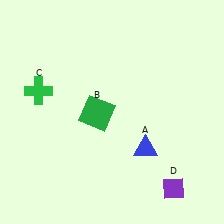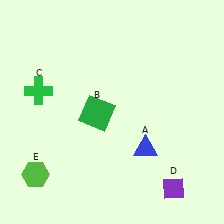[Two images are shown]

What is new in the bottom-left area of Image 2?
A lime hexagon (E) was added in the bottom-left area of Image 2.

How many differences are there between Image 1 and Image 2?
There is 1 difference between the two images.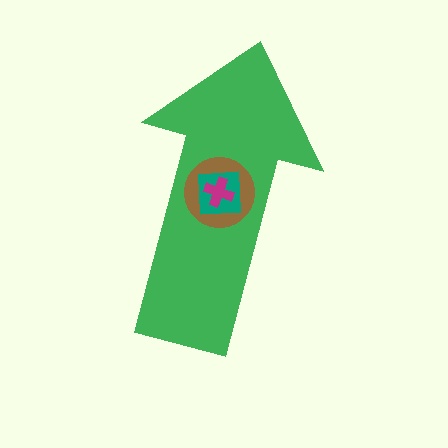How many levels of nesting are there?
4.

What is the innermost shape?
The magenta cross.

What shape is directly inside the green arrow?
The brown circle.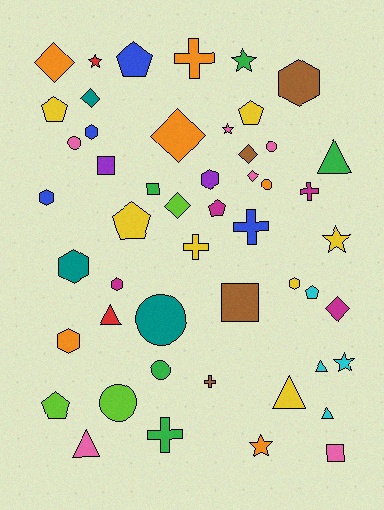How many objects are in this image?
There are 50 objects.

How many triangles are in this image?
There are 6 triangles.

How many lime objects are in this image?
There are 3 lime objects.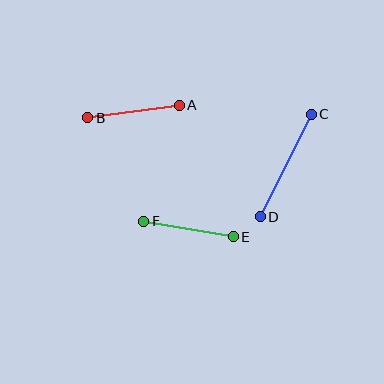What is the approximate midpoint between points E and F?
The midpoint is at approximately (189, 229) pixels.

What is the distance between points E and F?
The distance is approximately 90 pixels.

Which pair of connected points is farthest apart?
Points C and D are farthest apart.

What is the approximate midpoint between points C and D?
The midpoint is at approximately (286, 165) pixels.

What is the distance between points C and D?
The distance is approximately 115 pixels.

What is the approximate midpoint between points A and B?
The midpoint is at approximately (134, 111) pixels.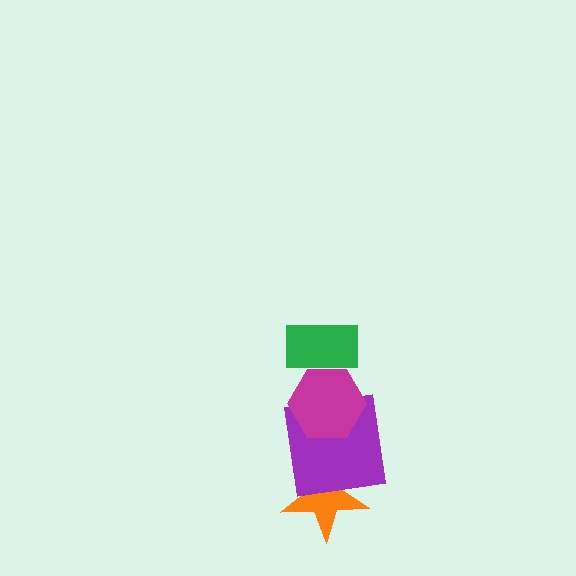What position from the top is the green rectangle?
The green rectangle is 1st from the top.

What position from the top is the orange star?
The orange star is 4th from the top.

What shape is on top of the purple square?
The magenta hexagon is on top of the purple square.